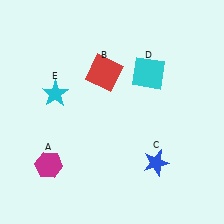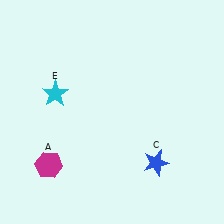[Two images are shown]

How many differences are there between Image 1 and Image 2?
There are 2 differences between the two images.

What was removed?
The cyan square (D), the red square (B) were removed in Image 2.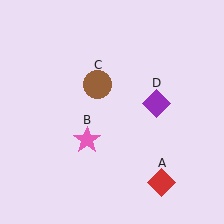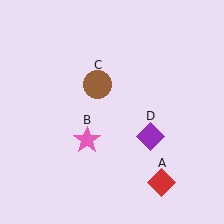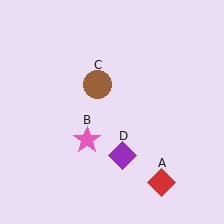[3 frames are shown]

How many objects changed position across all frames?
1 object changed position: purple diamond (object D).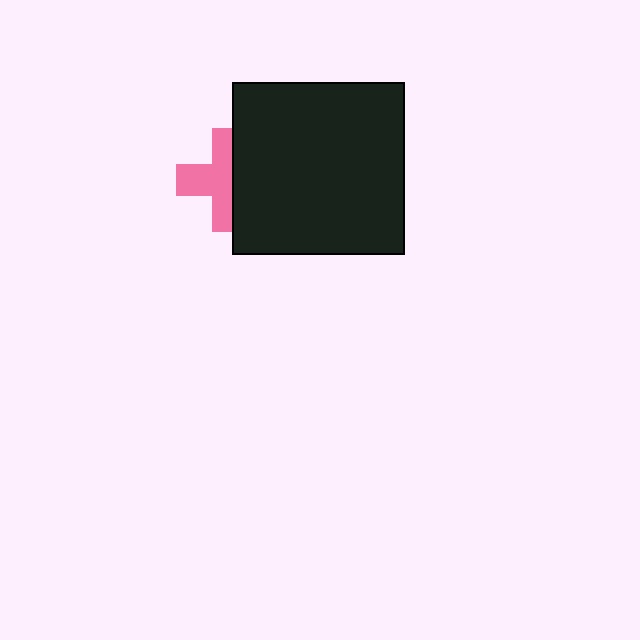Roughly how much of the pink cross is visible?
About half of it is visible (roughly 57%).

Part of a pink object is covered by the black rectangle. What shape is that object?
It is a cross.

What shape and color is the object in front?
The object in front is a black rectangle.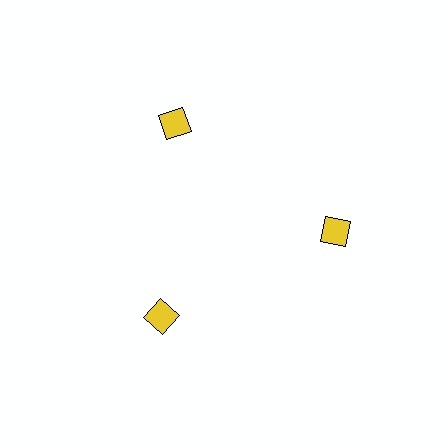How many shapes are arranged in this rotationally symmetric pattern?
There are 3 shapes, arranged in 3 groups of 1.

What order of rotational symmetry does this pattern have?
This pattern has 3-fold rotational symmetry.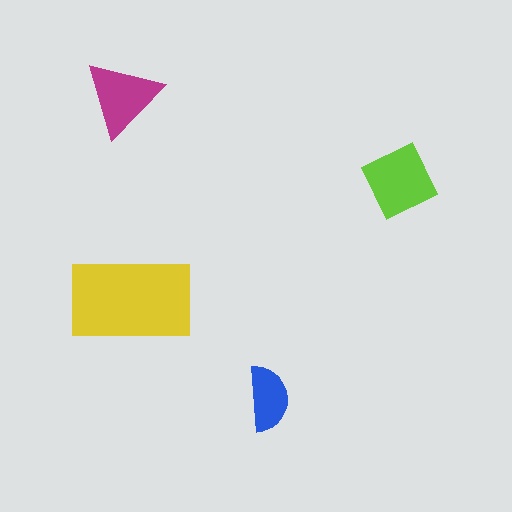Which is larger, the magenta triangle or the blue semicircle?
The magenta triangle.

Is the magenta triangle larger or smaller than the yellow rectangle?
Smaller.